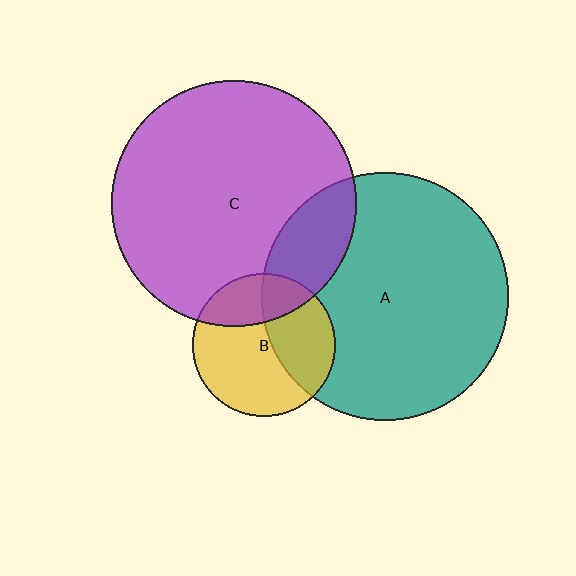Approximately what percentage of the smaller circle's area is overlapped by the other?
Approximately 15%.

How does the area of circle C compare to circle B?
Approximately 2.9 times.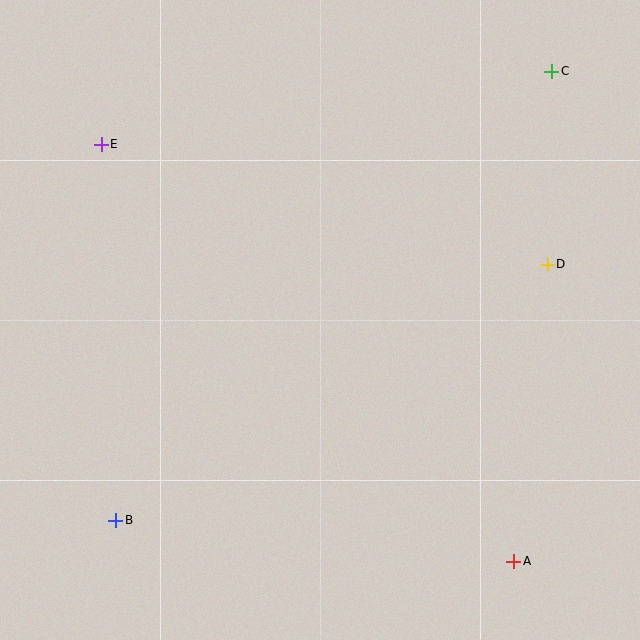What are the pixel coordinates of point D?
Point D is at (547, 264).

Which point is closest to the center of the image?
Point D at (547, 264) is closest to the center.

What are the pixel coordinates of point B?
Point B is at (116, 520).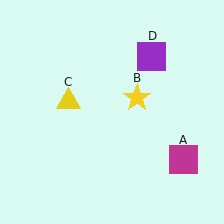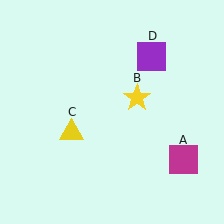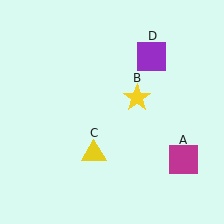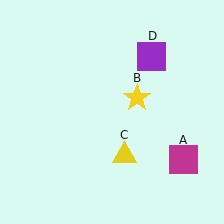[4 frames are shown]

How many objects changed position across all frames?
1 object changed position: yellow triangle (object C).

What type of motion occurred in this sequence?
The yellow triangle (object C) rotated counterclockwise around the center of the scene.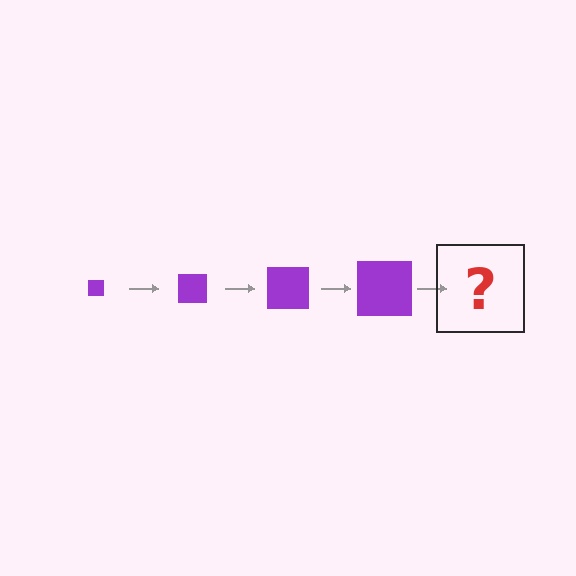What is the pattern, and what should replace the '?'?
The pattern is that the square gets progressively larger each step. The '?' should be a purple square, larger than the previous one.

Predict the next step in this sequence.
The next step is a purple square, larger than the previous one.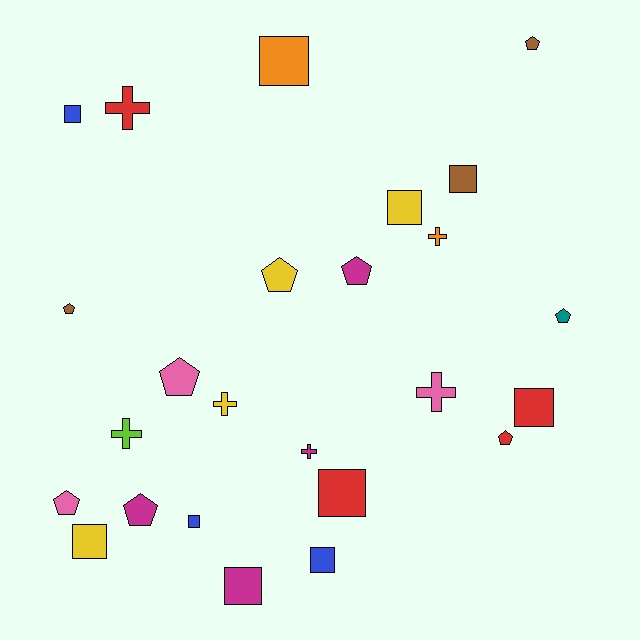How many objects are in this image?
There are 25 objects.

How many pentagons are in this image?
There are 9 pentagons.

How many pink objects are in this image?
There are 3 pink objects.